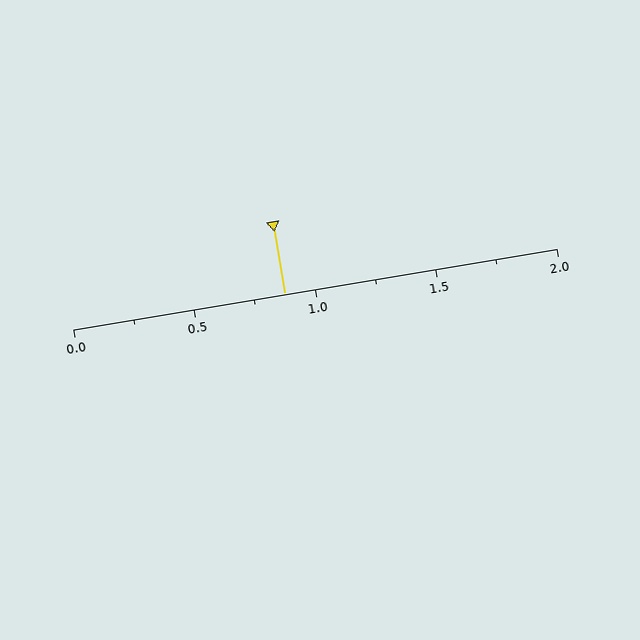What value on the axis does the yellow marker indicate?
The marker indicates approximately 0.88.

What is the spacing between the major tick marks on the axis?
The major ticks are spaced 0.5 apart.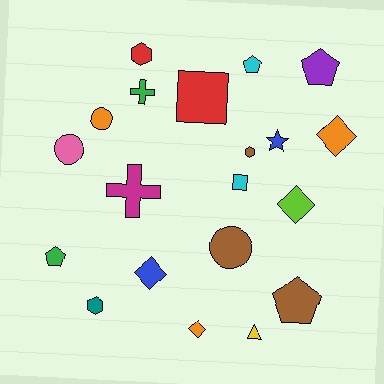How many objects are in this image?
There are 20 objects.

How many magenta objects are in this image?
There is 1 magenta object.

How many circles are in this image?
There are 3 circles.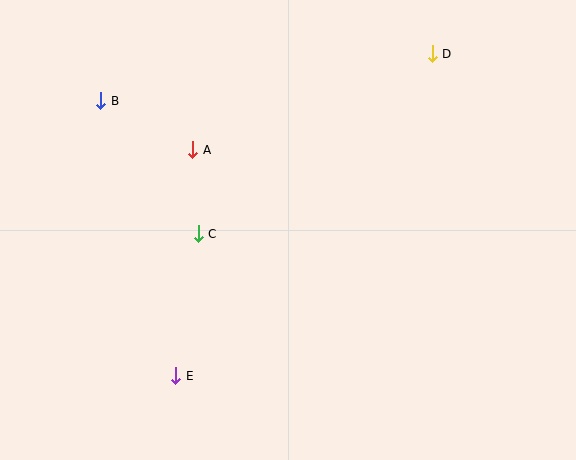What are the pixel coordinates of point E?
Point E is at (176, 376).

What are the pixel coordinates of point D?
Point D is at (432, 54).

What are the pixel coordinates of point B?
Point B is at (101, 101).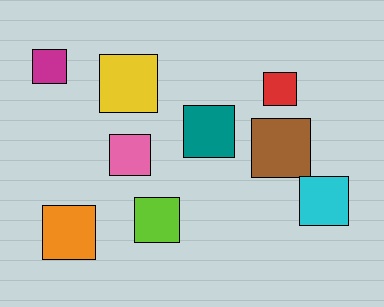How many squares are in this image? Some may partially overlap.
There are 9 squares.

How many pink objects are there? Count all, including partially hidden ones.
There is 1 pink object.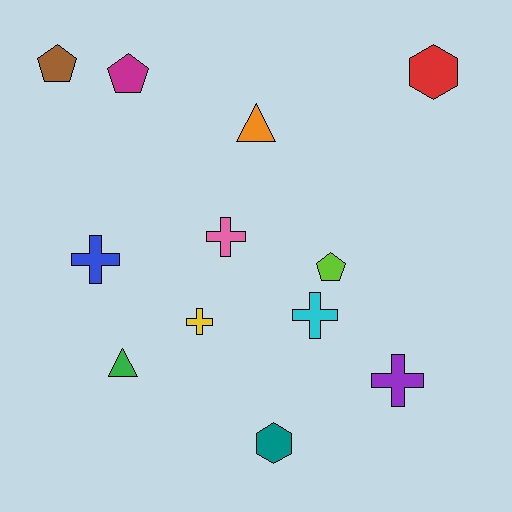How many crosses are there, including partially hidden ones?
There are 5 crosses.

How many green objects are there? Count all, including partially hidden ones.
There is 1 green object.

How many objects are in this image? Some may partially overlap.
There are 12 objects.